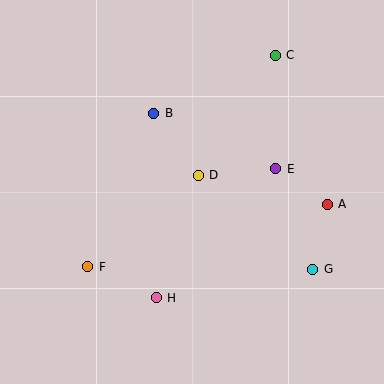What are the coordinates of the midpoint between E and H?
The midpoint between E and H is at (216, 233).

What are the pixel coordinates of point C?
Point C is at (275, 55).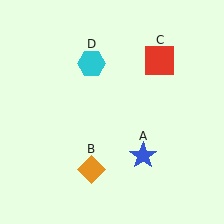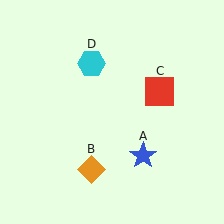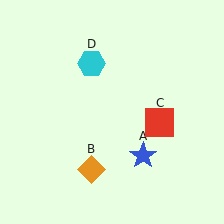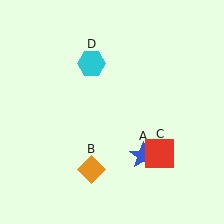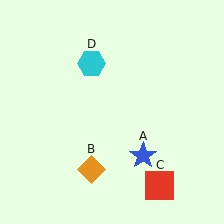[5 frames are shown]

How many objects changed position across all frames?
1 object changed position: red square (object C).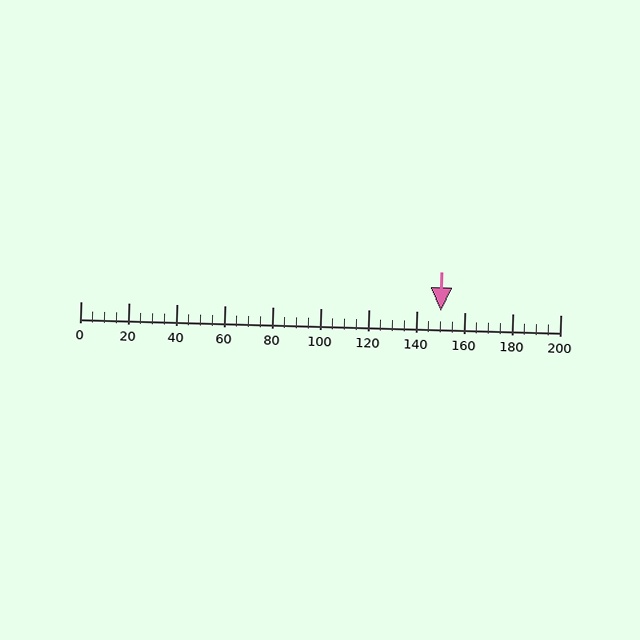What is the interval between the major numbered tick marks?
The major tick marks are spaced 20 units apart.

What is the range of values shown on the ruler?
The ruler shows values from 0 to 200.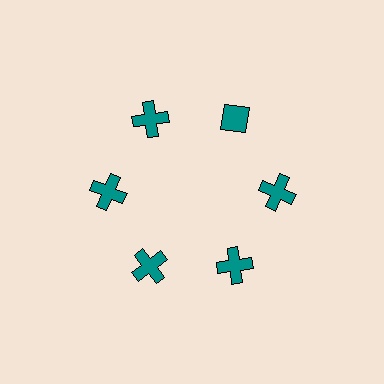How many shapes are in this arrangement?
There are 6 shapes arranged in a ring pattern.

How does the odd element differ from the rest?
It has a different shape: diamond instead of cross.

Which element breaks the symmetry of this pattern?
The teal diamond at roughly the 1 o'clock position breaks the symmetry. All other shapes are teal crosses.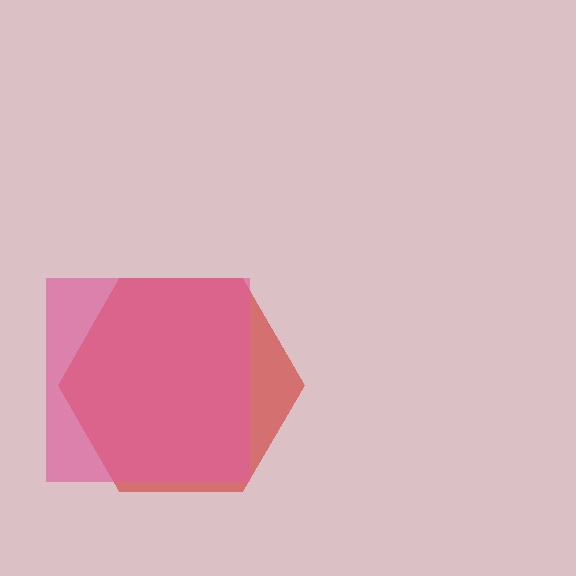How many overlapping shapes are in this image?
There are 2 overlapping shapes in the image.